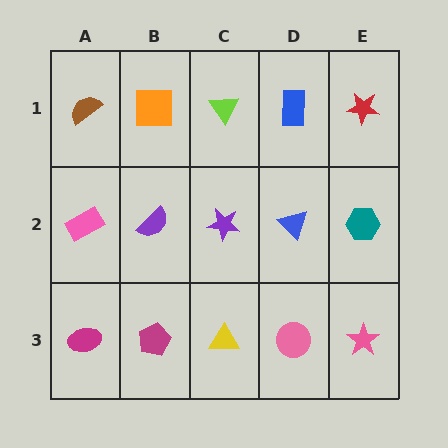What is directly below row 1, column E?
A teal hexagon.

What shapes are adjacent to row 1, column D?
A blue triangle (row 2, column D), a lime triangle (row 1, column C), a red star (row 1, column E).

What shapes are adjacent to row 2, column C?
A lime triangle (row 1, column C), a yellow triangle (row 3, column C), a purple semicircle (row 2, column B), a blue triangle (row 2, column D).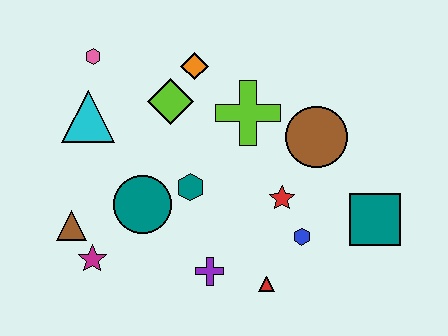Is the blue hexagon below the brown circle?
Yes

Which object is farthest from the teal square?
The pink hexagon is farthest from the teal square.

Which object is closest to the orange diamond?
The lime diamond is closest to the orange diamond.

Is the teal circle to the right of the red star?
No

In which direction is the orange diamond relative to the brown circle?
The orange diamond is to the left of the brown circle.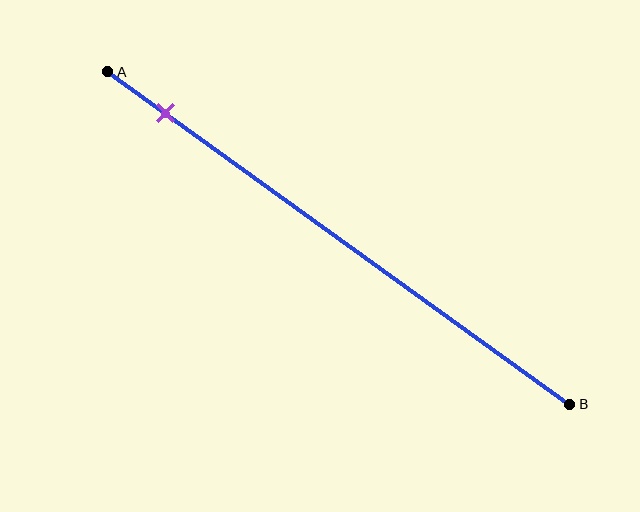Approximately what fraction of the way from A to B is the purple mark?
The purple mark is approximately 15% of the way from A to B.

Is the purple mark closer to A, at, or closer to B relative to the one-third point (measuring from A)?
The purple mark is closer to point A than the one-third point of segment AB.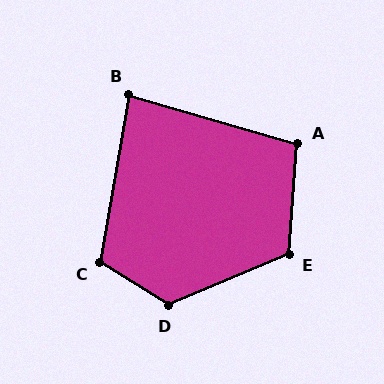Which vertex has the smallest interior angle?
B, at approximately 84 degrees.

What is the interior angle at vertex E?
Approximately 117 degrees (obtuse).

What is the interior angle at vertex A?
Approximately 102 degrees (obtuse).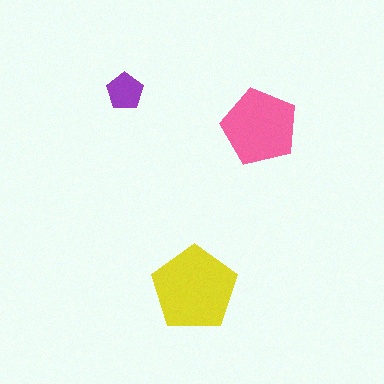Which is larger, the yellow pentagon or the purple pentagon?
The yellow one.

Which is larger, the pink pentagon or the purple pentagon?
The pink one.